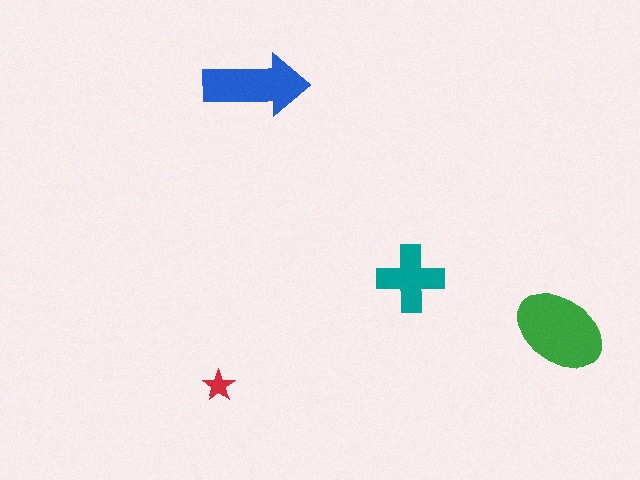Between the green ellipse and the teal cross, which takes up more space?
The green ellipse.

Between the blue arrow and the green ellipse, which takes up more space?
The green ellipse.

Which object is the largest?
The green ellipse.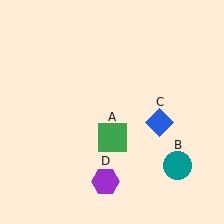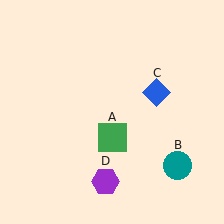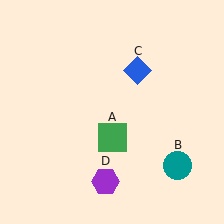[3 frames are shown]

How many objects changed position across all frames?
1 object changed position: blue diamond (object C).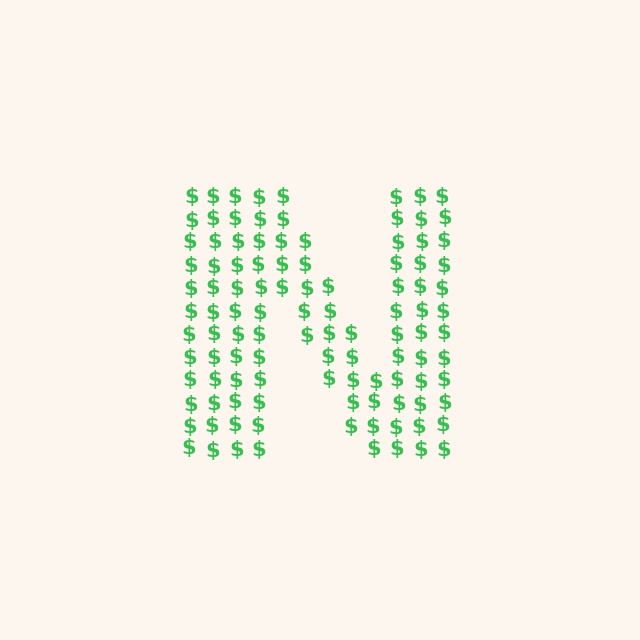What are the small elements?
The small elements are dollar signs.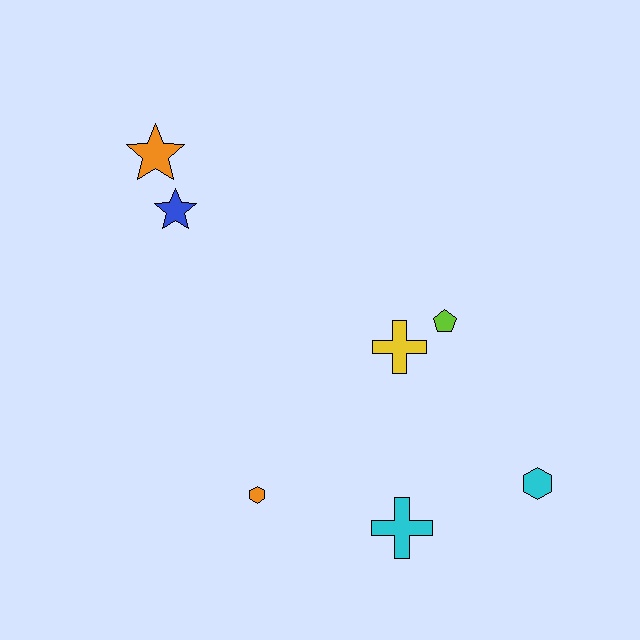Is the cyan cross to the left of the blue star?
No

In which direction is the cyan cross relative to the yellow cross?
The cyan cross is below the yellow cross.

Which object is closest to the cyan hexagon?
The cyan cross is closest to the cyan hexagon.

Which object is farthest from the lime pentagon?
The orange star is farthest from the lime pentagon.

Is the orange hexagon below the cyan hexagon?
Yes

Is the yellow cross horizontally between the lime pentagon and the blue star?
Yes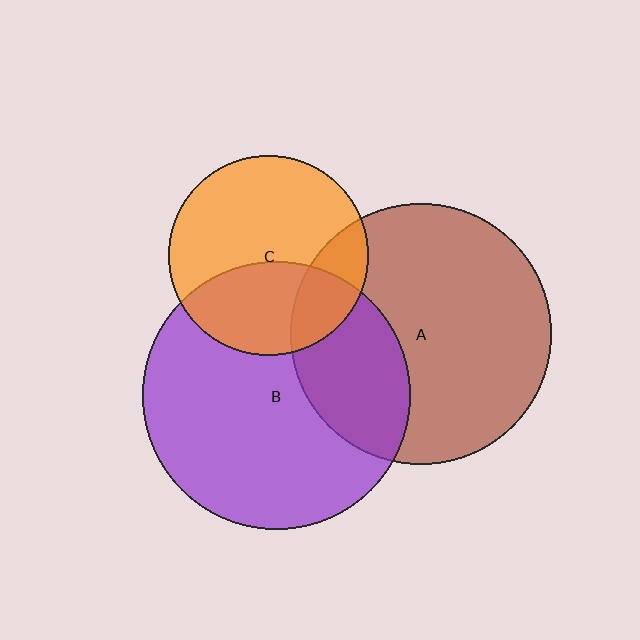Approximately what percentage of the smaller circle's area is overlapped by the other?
Approximately 40%.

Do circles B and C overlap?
Yes.